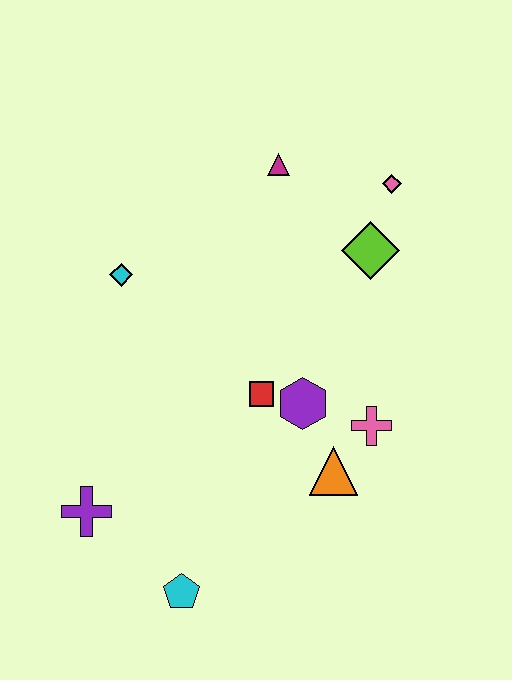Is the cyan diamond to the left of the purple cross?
No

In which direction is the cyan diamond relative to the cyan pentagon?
The cyan diamond is above the cyan pentagon.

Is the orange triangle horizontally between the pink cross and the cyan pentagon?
Yes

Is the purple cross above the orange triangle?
No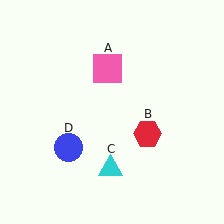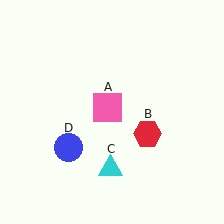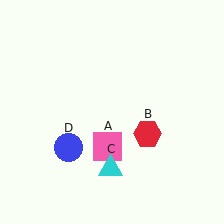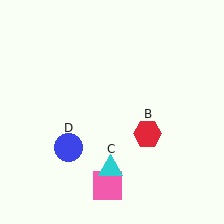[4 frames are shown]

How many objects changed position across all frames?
1 object changed position: pink square (object A).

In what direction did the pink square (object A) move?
The pink square (object A) moved down.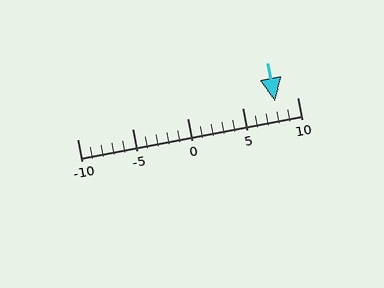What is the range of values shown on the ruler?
The ruler shows values from -10 to 10.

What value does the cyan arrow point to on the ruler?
The cyan arrow points to approximately 8.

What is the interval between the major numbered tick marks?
The major tick marks are spaced 5 units apart.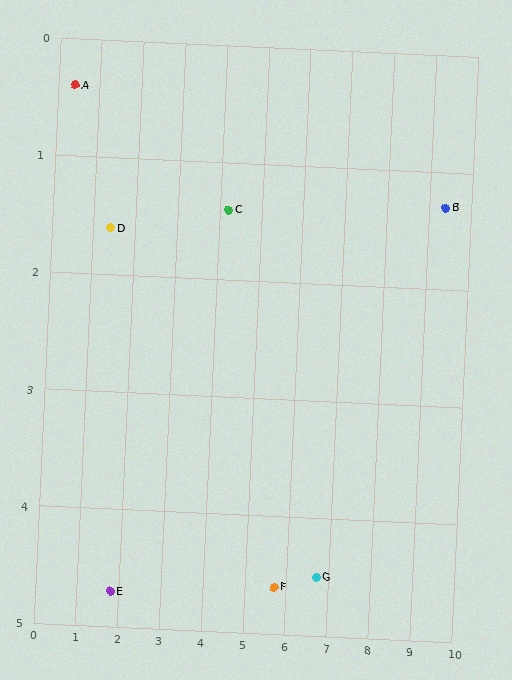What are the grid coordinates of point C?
Point C is at approximately (4.2, 1.4).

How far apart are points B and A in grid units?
Points B and A are about 9.0 grid units apart.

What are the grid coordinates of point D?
Point D is at approximately (1.4, 1.6).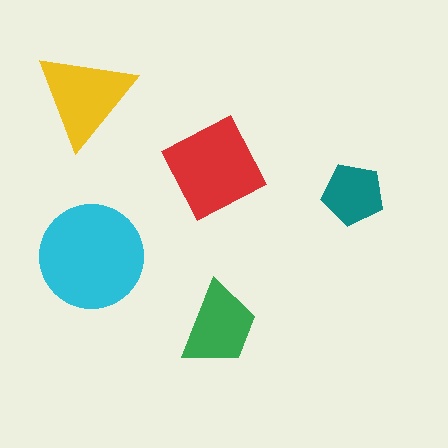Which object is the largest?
The cyan circle.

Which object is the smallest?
The teal pentagon.